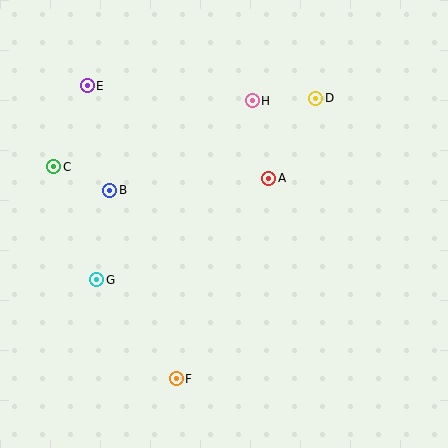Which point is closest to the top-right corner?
Point D is closest to the top-right corner.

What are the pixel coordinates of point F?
Point F is at (176, 379).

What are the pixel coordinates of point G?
Point G is at (97, 280).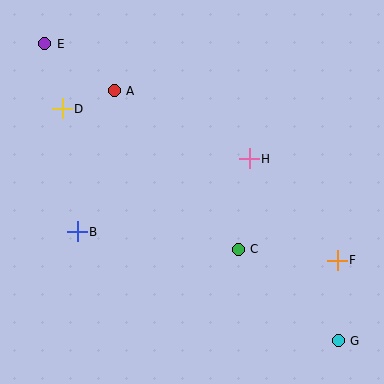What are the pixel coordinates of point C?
Point C is at (238, 249).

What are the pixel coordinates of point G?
Point G is at (338, 341).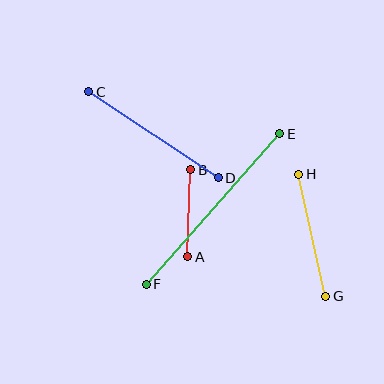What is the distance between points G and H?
The distance is approximately 125 pixels.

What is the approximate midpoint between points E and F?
The midpoint is at approximately (213, 209) pixels.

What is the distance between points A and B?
The distance is approximately 87 pixels.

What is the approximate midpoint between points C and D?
The midpoint is at approximately (154, 135) pixels.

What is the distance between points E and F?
The distance is approximately 201 pixels.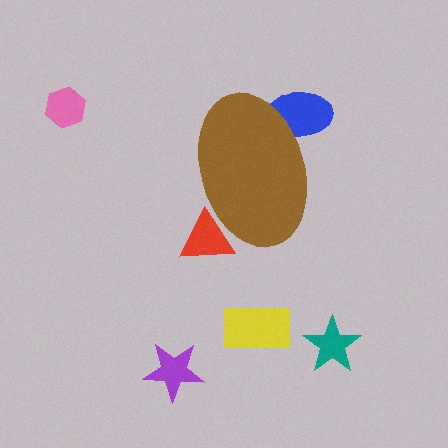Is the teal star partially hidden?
No, the teal star is fully visible.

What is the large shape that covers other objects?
A brown ellipse.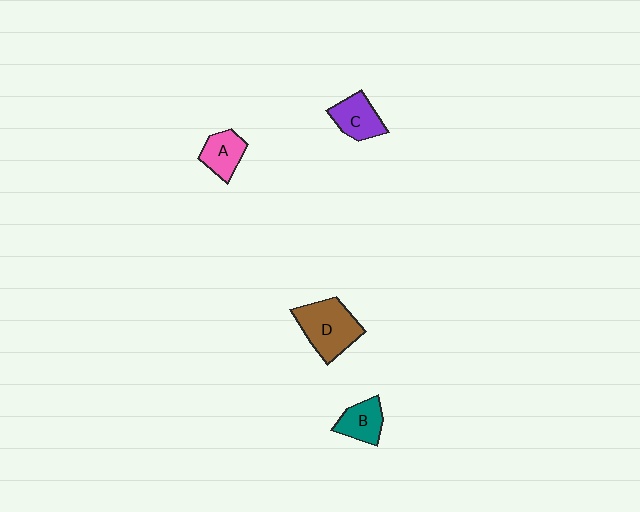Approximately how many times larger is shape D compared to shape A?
Approximately 1.7 times.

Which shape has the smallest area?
Shape B (teal).